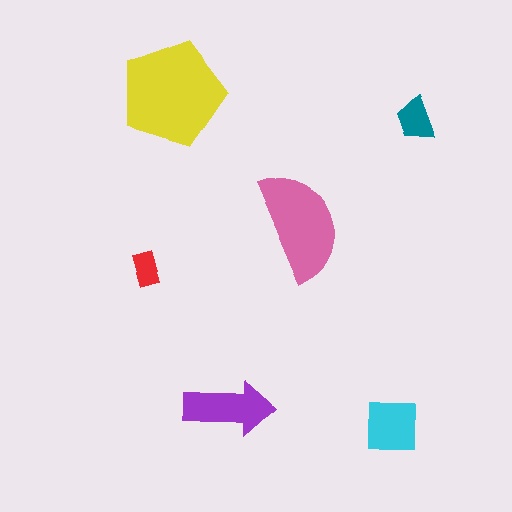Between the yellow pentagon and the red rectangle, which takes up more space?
The yellow pentagon.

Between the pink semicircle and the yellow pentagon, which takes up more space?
The yellow pentagon.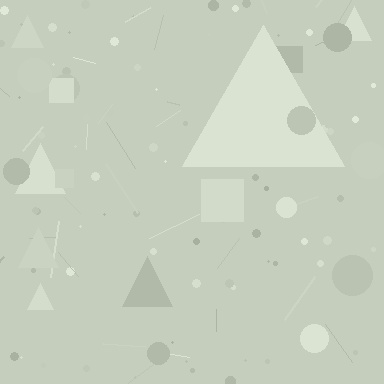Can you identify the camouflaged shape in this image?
The camouflaged shape is a triangle.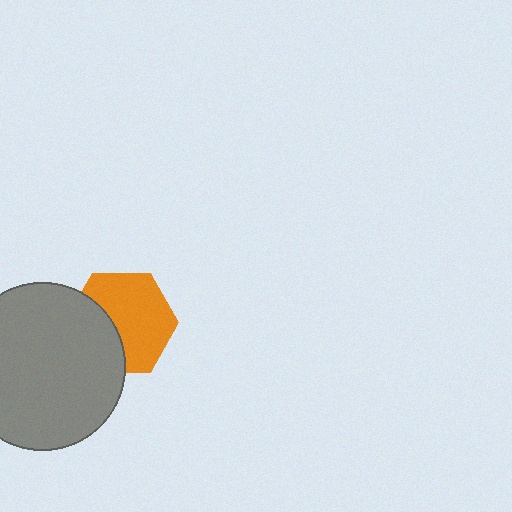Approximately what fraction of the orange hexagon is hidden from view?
Roughly 36% of the orange hexagon is hidden behind the gray circle.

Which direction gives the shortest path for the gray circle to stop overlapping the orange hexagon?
Moving left gives the shortest separation.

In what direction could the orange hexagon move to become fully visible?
The orange hexagon could move right. That would shift it out from behind the gray circle entirely.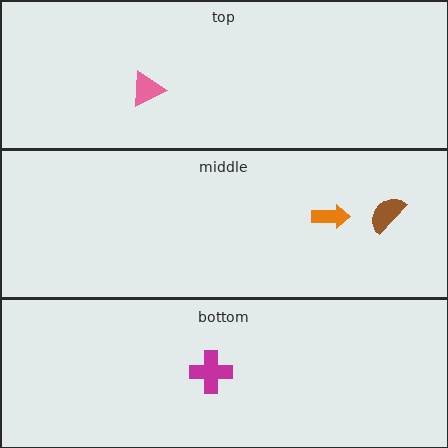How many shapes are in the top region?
1.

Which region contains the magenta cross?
The bottom region.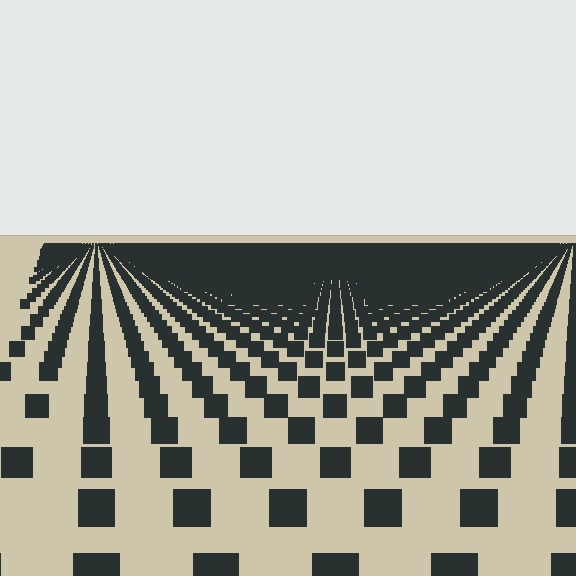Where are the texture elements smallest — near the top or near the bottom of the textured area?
Near the top.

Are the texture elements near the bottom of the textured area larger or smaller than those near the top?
Larger. Near the bottom, elements are closer to the viewer and appear at a bigger on-screen size.